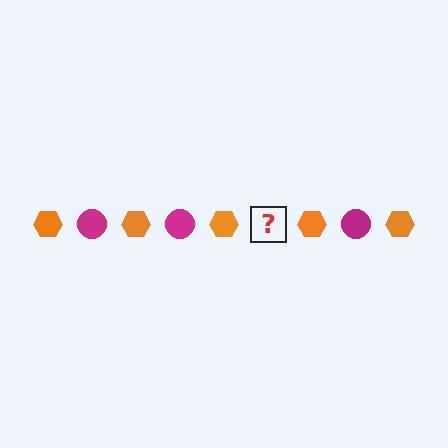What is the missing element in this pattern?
The missing element is a magenta circle.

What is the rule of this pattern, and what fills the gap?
The rule is that the pattern alternates between orange hexagon and magenta circle. The gap should be filled with a magenta circle.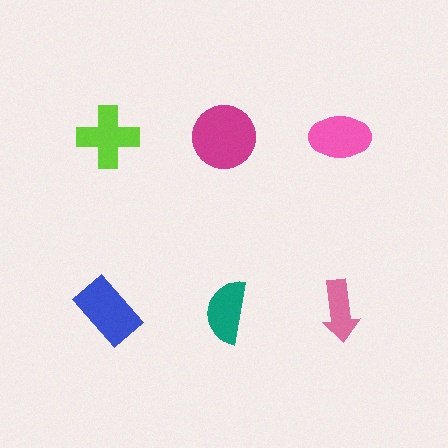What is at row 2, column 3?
A pink arrow.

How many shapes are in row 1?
3 shapes.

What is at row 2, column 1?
A blue rectangle.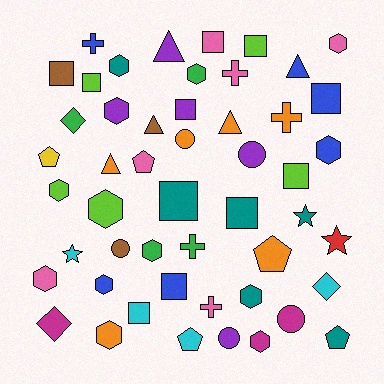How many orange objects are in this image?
There are 6 orange objects.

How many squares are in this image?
There are 11 squares.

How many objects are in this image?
There are 50 objects.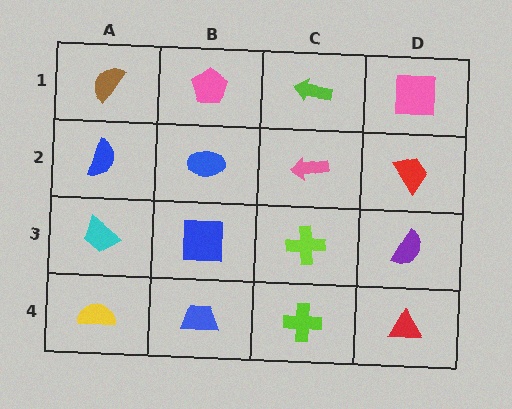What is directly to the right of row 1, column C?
A pink square.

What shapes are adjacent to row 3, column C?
A pink arrow (row 2, column C), a lime cross (row 4, column C), a blue square (row 3, column B), a purple semicircle (row 3, column D).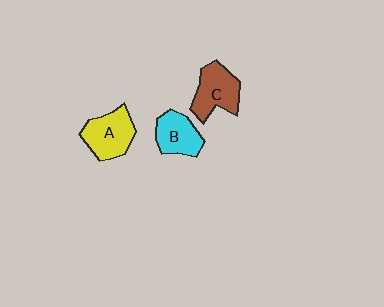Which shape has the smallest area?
Shape B (cyan).